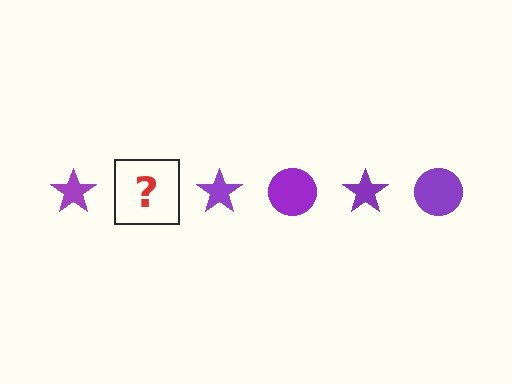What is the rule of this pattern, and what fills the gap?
The rule is that the pattern cycles through star, circle shapes in purple. The gap should be filled with a purple circle.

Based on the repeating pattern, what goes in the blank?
The blank should be a purple circle.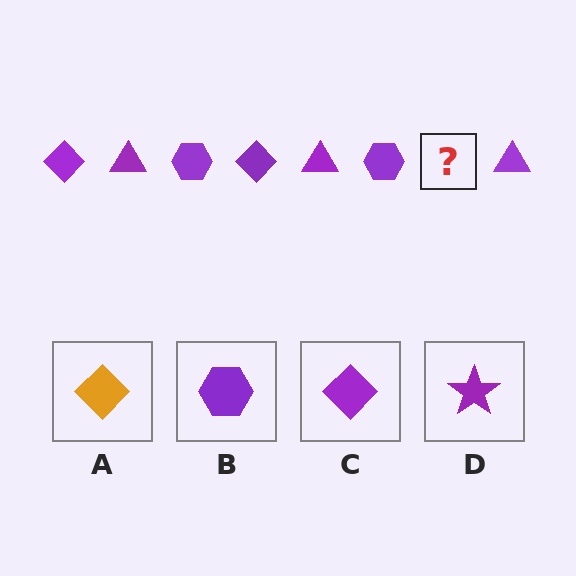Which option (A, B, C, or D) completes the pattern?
C.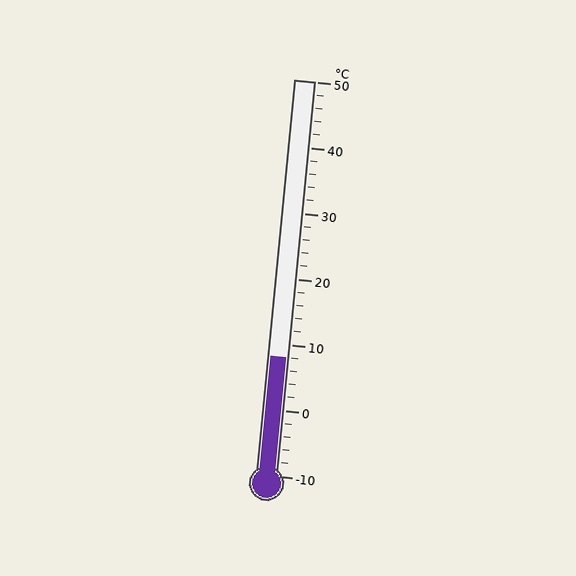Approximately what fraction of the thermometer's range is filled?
The thermometer is filled to approximately 30% of its range.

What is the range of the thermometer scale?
The thermometer scale ranges from -10°C to 50°C.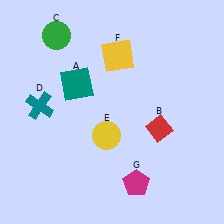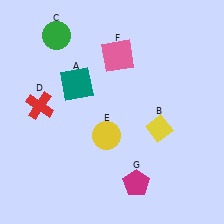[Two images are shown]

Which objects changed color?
B changed from red to yellow. D changed from teal to red. F changed from yellow to pink.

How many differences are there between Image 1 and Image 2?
There are 3 differences between the two images.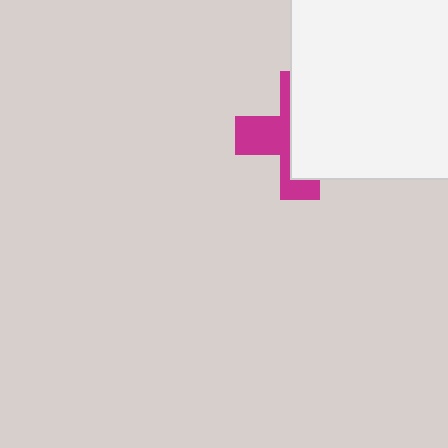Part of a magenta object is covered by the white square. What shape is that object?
It is a cross.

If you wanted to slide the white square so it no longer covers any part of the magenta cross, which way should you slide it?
Slide it right — that is the most direct way to separate the two shapes.